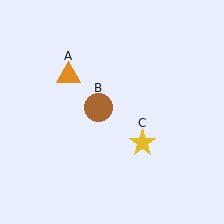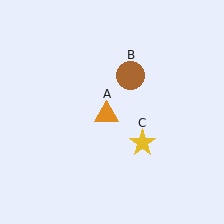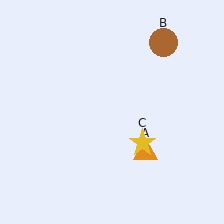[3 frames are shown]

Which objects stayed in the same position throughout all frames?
Yellow star (object C) remained stationary.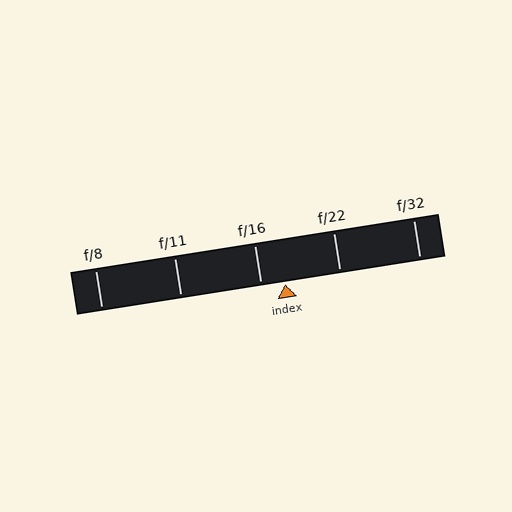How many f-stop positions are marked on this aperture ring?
There are 5 f-stop positions marked.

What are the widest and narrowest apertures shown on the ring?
The widest aperture shown is f/8 and the narrowest is f/32.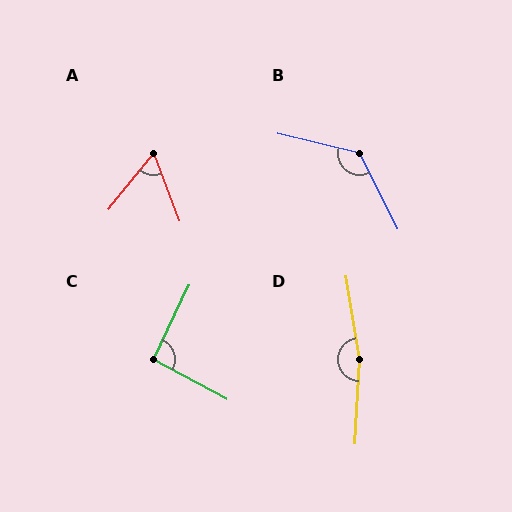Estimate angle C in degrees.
Approximately 93 degrees.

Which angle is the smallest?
A, at approximately 60 degrees.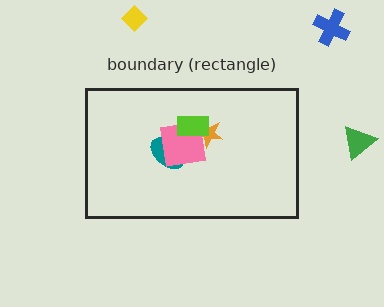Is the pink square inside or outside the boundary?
Inside.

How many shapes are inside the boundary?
4 inside, 3 outside.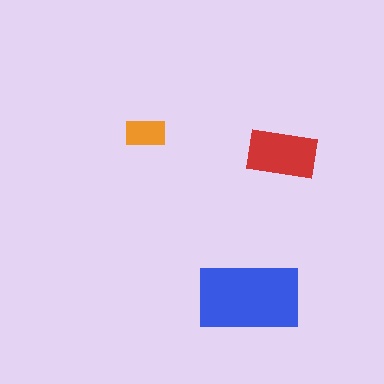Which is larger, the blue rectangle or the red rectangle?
The blue one.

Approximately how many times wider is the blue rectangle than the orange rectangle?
About 2.5 times wider.